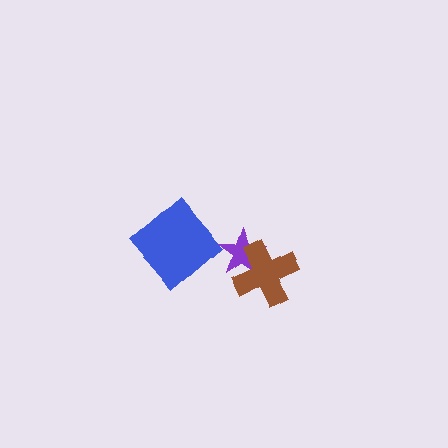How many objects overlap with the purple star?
1 object overlaps with the purple star.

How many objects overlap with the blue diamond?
0 objects overlap with the blue diamond.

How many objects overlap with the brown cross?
1 object overlaps with the brown cross.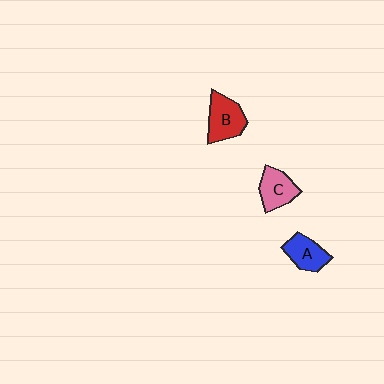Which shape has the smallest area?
Shape A (blue).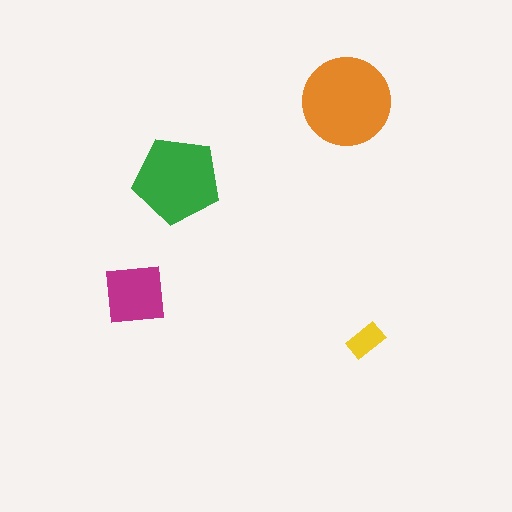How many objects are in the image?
There are 4 objects in the image.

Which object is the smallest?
The yellow rectangle.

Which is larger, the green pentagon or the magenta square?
The green pentagon.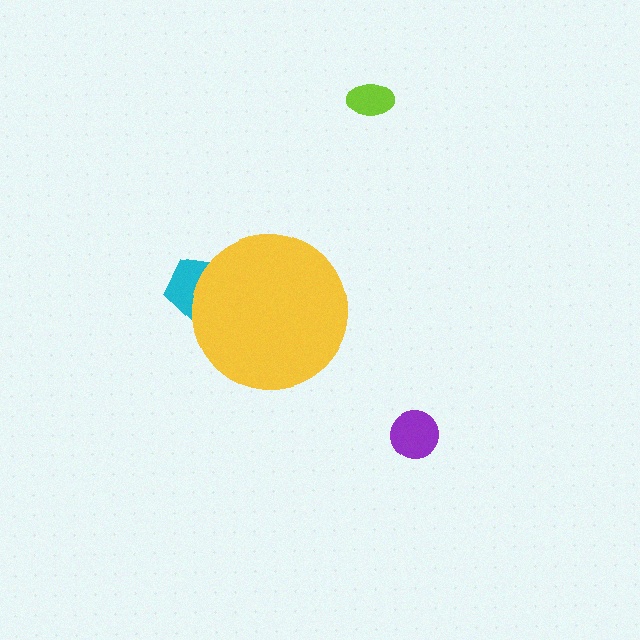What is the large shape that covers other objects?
A yellow circle.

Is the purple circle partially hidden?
No, the purple circle is fully visible.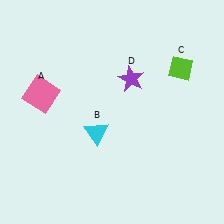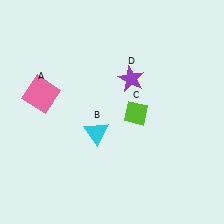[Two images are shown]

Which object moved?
The lime diamond (C) moved down.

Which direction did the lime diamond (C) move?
The lime diamond (C) moved down.